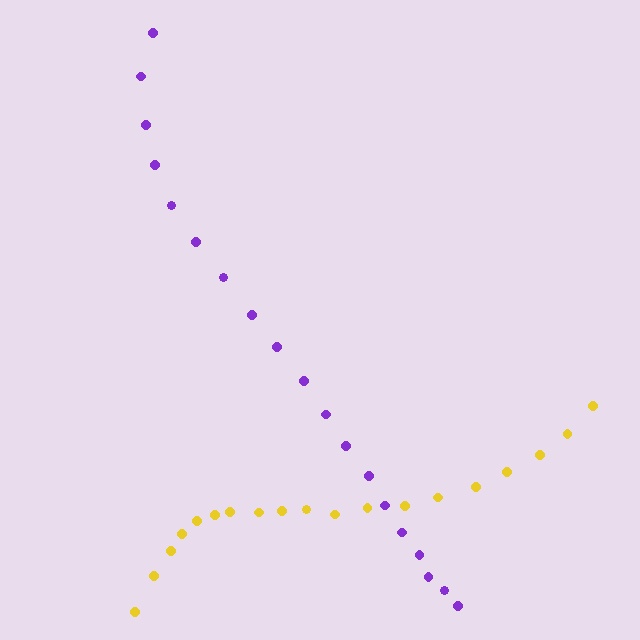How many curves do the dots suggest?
There are 2 distinct paths.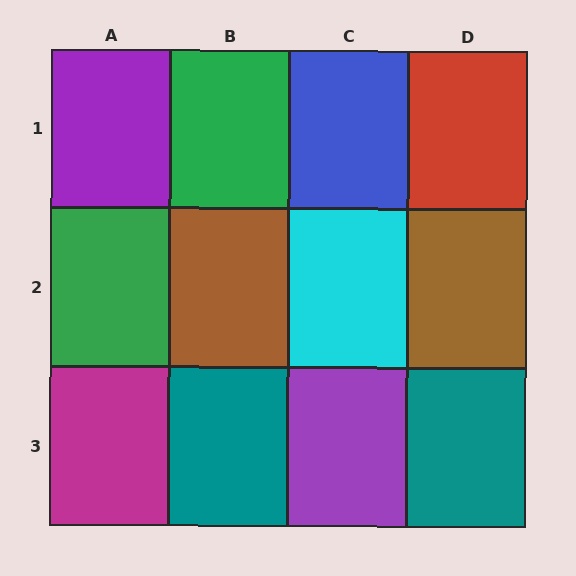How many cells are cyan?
1 cell is cyan.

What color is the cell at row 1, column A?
Purple.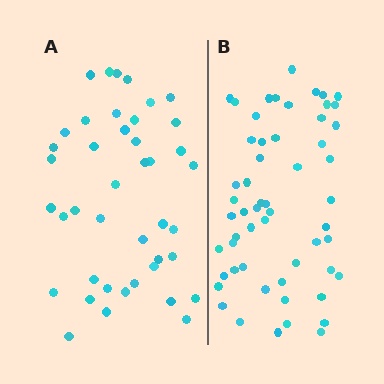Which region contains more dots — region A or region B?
Region B (the right region) has more dots.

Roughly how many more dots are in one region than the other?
Region B has approximately 15 more dots than region A.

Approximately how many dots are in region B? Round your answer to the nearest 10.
About 60 dots. (The exact count is 56, which rounds to 60.)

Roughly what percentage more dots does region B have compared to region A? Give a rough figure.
About 35% more.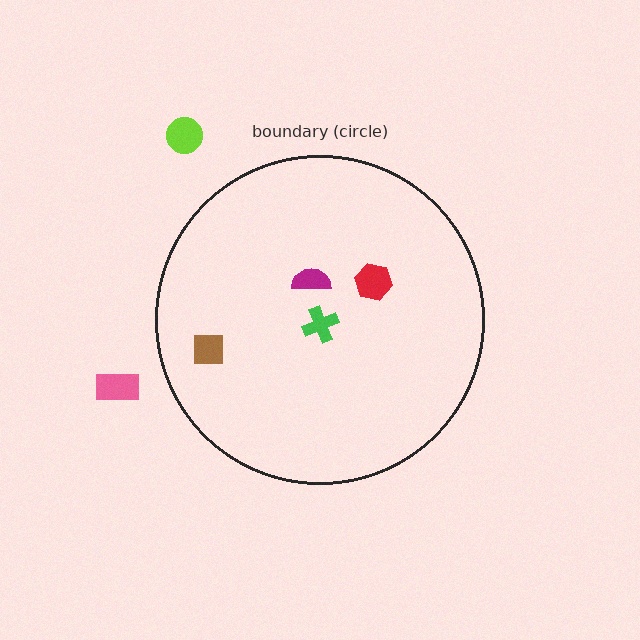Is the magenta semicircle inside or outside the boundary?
Inside.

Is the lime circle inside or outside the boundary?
Outside.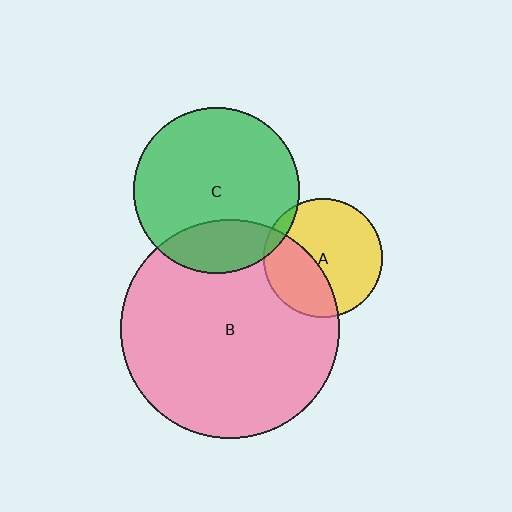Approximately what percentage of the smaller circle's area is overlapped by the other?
Approximately 35%.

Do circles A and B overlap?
Yes.